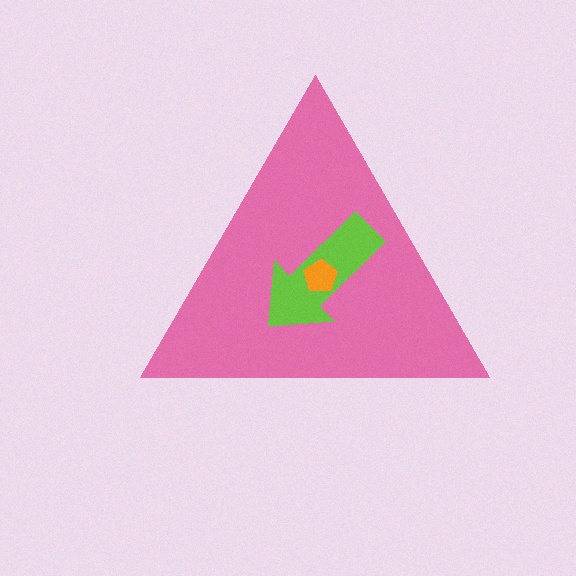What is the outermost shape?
The pink triangle.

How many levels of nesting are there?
3.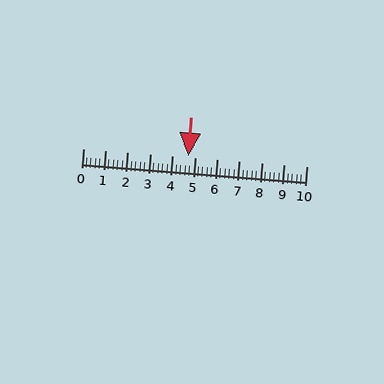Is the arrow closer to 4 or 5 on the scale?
The arrow is closer to 5.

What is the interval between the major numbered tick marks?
The major tick marks are spaced 1 units apart.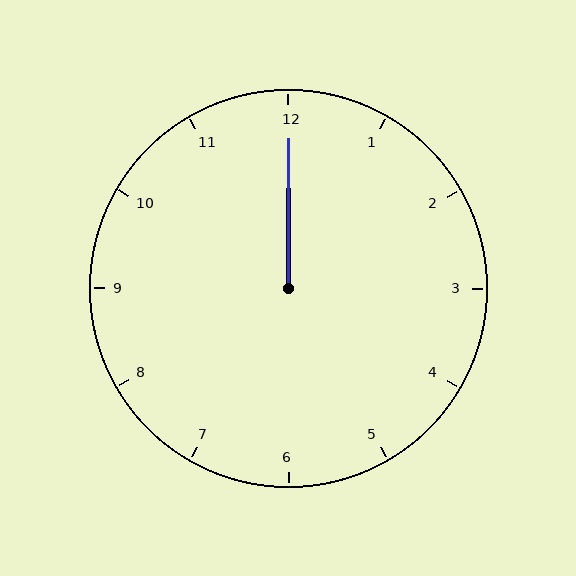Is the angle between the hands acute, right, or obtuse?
It is acute.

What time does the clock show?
12:00.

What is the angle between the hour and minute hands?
Approximately 0 degrees.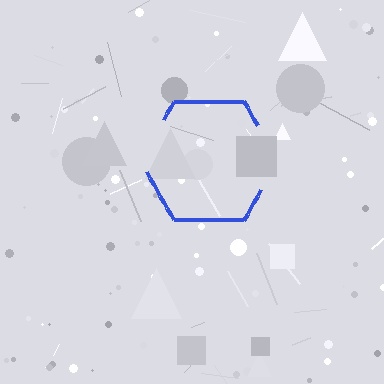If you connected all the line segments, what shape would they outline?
They would outline a hexagon.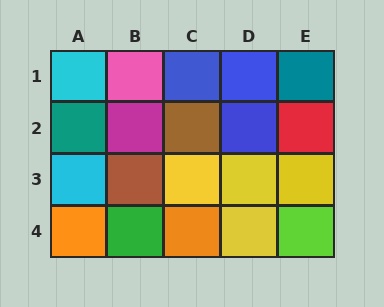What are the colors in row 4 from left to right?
Orange, green, orange, yellow, lime.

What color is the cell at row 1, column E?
Teal.